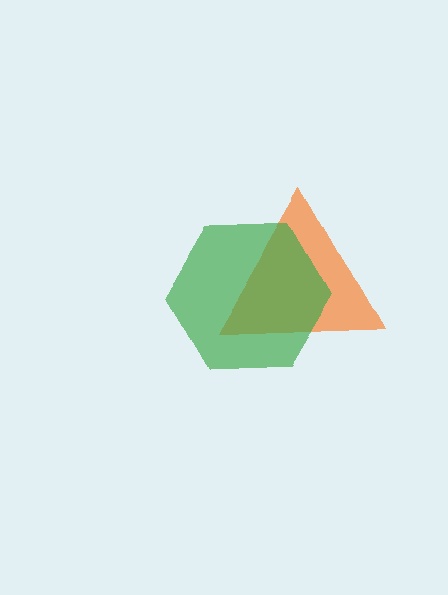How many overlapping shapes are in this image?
There are 2 overlapping shapes in the image.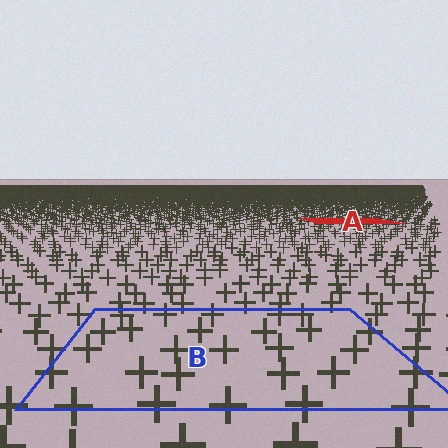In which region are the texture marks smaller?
The texture marks are smaller in region A, because it is farther away.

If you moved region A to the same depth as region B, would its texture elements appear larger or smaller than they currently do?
They would appear larger. At a closer depth, the same texture elements are projected at a bigger on-screen size.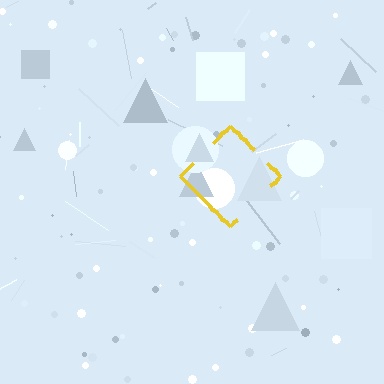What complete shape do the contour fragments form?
The contour fragments form a diamond.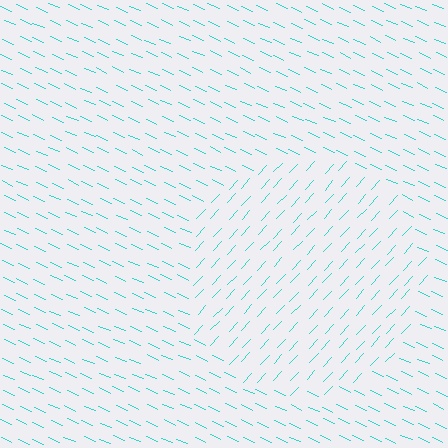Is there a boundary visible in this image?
Yes, there is a texture boundary formed by a change in line orientation.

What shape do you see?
I see a circle.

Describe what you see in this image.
The image is filled with small cyan line segments. A circle region in the image has lines oriented differently from the surrounding lines, creating a visible texture boundary.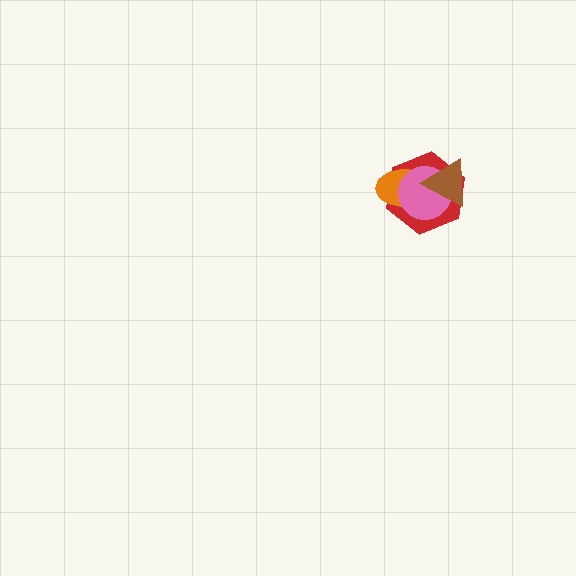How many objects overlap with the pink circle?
3 objects overlap with the pink circle.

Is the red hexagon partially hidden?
Yes, it is partially covered by another shape.